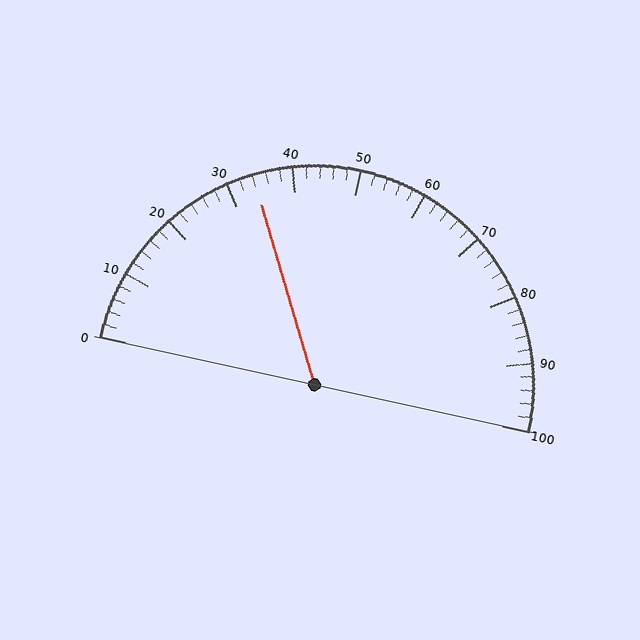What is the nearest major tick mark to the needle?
The nearest major tick mark is 30.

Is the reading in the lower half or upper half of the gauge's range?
The reading is in the lower half of the range (0 to 100).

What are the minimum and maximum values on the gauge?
The gauge ranges from 0 to 100.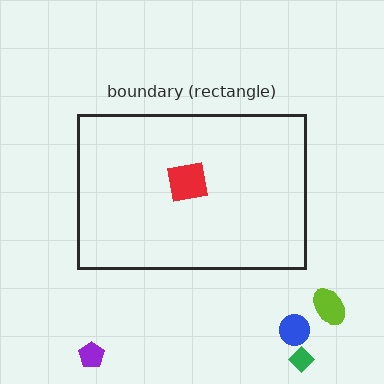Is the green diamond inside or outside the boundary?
Outside.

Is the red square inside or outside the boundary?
Inside.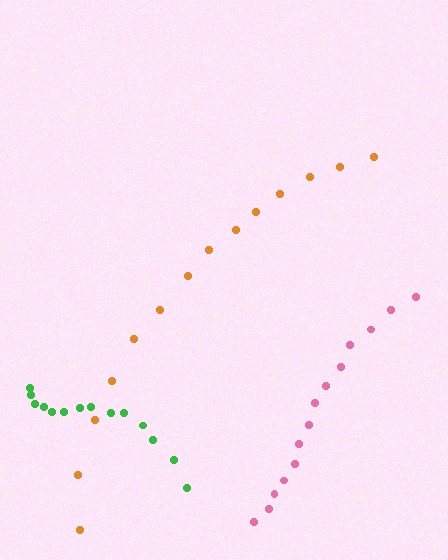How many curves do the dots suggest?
There are 3 distinct paths.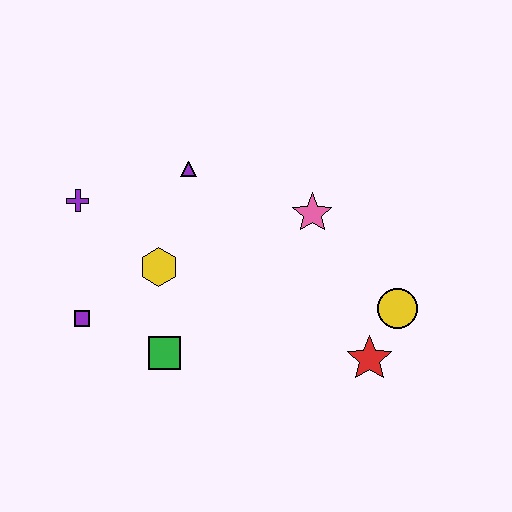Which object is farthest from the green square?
The yellow circle is farthest from the green square.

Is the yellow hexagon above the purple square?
Yes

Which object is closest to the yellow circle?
The red star is closest to the yellow circle.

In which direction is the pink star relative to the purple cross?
The pink star is to the right of the purple cross.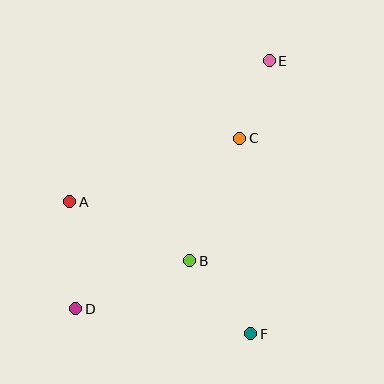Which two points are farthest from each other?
Points D and E are farthest from each other.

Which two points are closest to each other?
Points C and E are closest to each other.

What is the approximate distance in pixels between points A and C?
The distance between A and C is approximately 182 pixels.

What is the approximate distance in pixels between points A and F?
The distance between A and F is approximately 224 pixels.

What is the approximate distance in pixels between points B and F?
The distance between B and F is approximately 95 pixels.